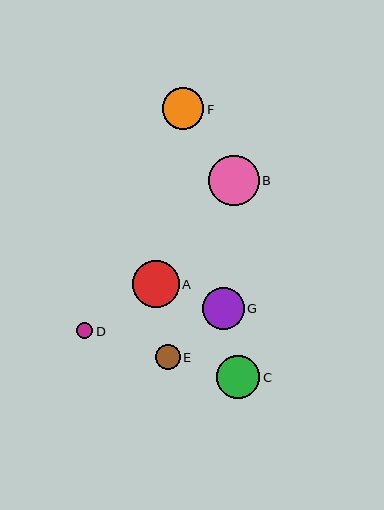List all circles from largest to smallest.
From largest to smallest: B, A, C, G, F, E, D.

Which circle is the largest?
Circle B is the largest with a size of approximately 51 pixels.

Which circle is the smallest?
Circle D is the smallest with a size of approximately 17 pixels.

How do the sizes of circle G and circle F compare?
Circle G and circle F are approximately the same size.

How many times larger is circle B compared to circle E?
Circle B is approximately 2.1 times the size of circle E.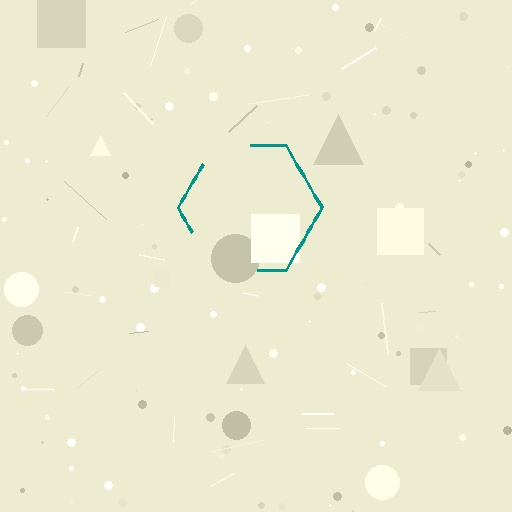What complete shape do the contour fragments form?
The contour fragments form a hexagon.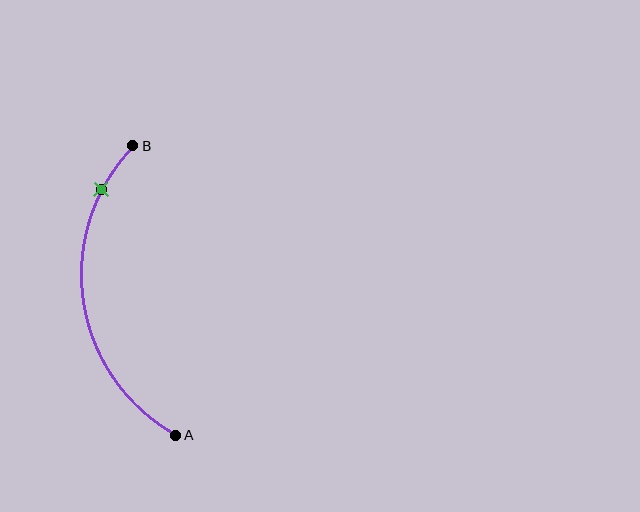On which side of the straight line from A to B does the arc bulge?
The arc bulges to the left of the straight line connecting A and B.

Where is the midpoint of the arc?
The arc midpoint is the point on the curve farthest from the straight line joining A and B. It sits to the left of that line.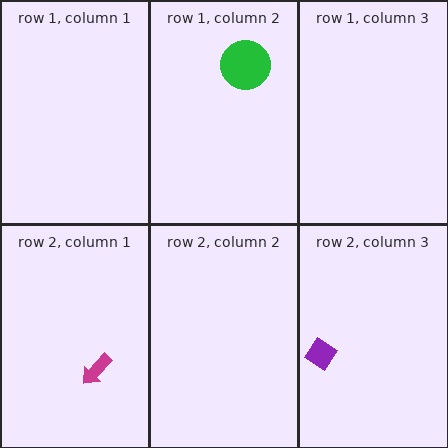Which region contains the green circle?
The row 1, column 2 region.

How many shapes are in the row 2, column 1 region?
1.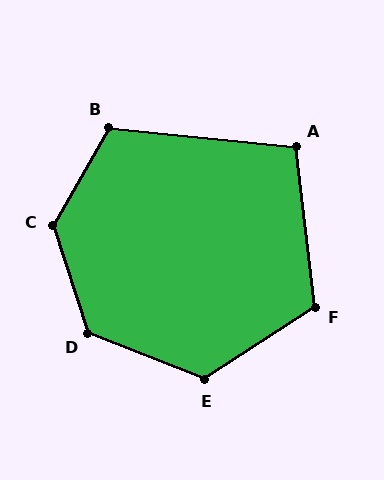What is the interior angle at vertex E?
Approximately 125 degrees (obtuse).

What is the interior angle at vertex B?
Approximately 114 degrees (obtuse).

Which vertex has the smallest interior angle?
A, at approximately 102 degrees.